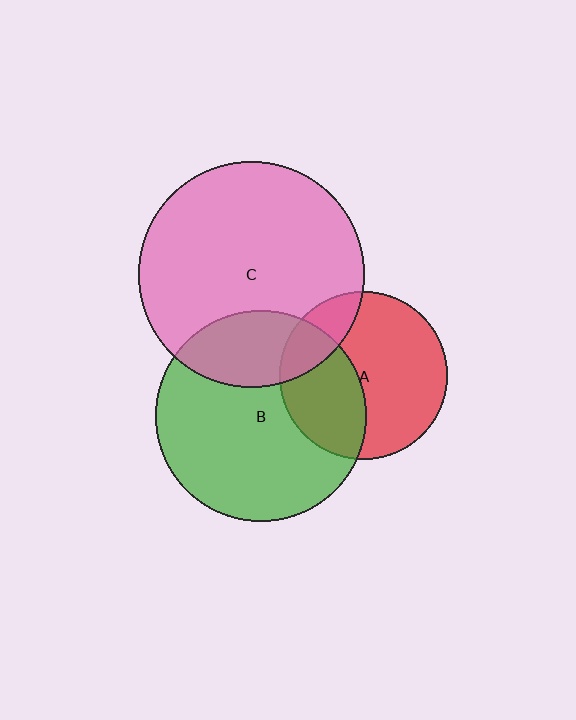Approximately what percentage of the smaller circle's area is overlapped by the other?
Approximately 40%.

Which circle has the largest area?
Circle C (pink).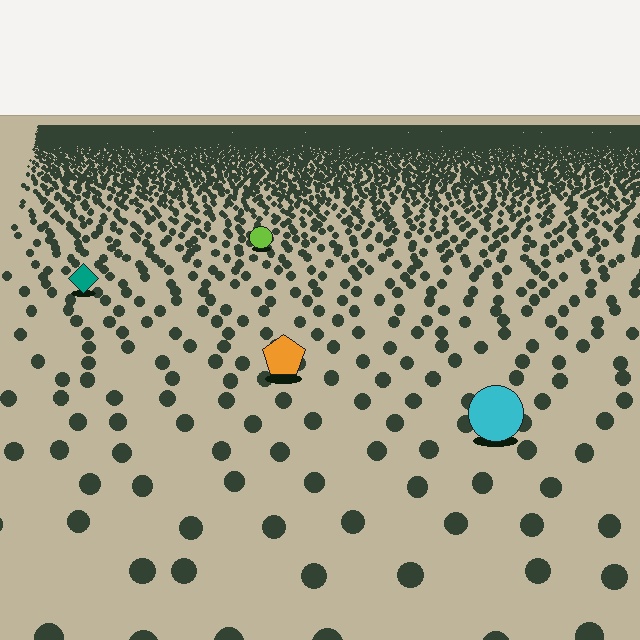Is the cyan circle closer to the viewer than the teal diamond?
Yes. The cyan circle is closer — you can tell from the texture gradient: the ground texture is coarser near it.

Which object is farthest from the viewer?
The lime circle is farthest from the viewer. It appears smaller and the ground texture around it is denser.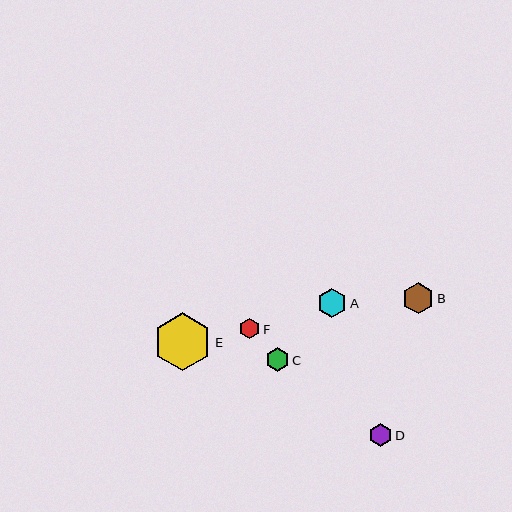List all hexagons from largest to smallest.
From largest to smallest: E, B, A, C, D, F.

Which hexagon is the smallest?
Hexagon F is the smallest with a size of approximately 20 pixels.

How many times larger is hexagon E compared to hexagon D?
Hexagon E is approximately 2.5 times the size of hexagon D.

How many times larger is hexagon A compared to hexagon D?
Hexagon A is approximately 1.2 times the size of hexagon D.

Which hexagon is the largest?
Hexagon E is the largest with a size of approximately 58 pixels.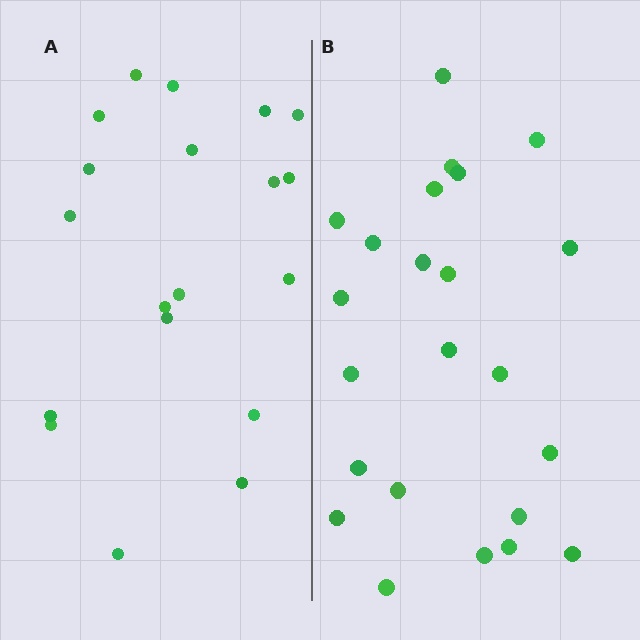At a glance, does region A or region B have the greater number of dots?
Region B (the right region) has more dots.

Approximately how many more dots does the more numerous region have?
Region B has about 4 more dots than region A.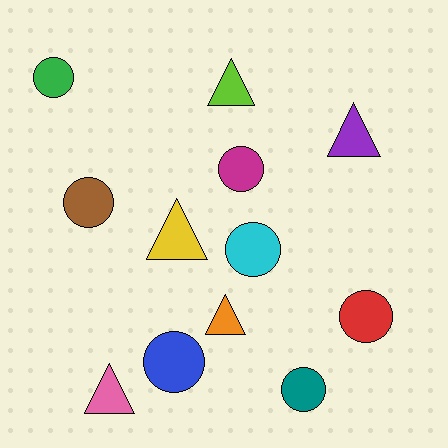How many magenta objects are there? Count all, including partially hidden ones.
There is 1 magenta object.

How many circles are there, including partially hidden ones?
There are 7 circles.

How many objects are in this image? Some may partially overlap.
There are 12 objects.